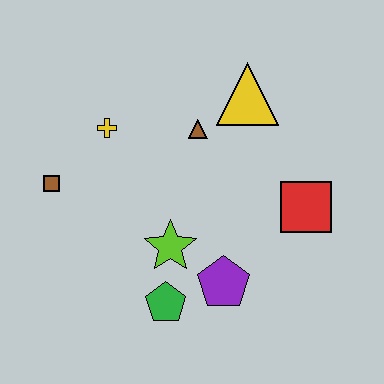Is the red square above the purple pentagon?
Yes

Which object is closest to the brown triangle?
The yellow triangle is closest to the brown triangle.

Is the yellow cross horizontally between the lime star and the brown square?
Yes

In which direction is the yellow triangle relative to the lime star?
The yellow triangle is above the lime star.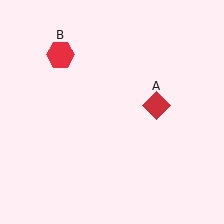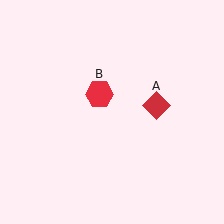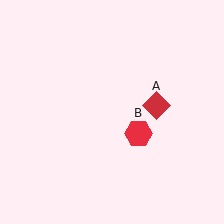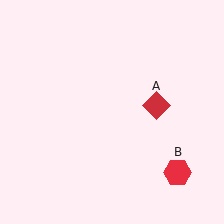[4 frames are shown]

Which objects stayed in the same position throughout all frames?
Red diamond (object A) remained stationary.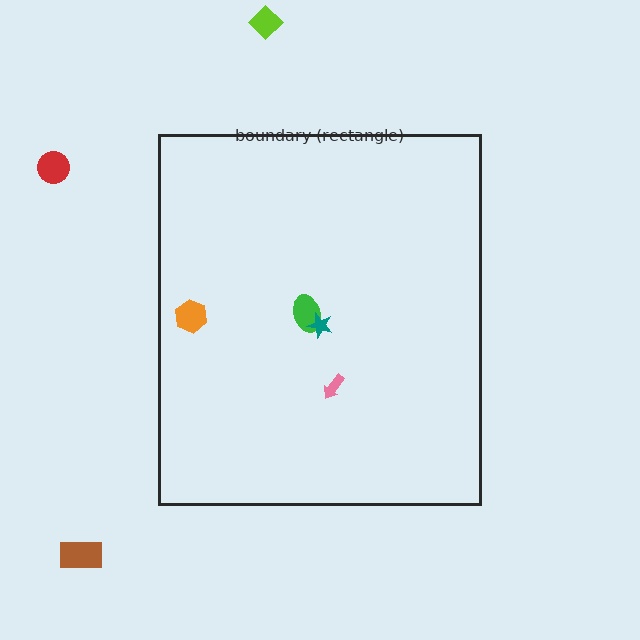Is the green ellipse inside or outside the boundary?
Inside.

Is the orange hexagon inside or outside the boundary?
Inside.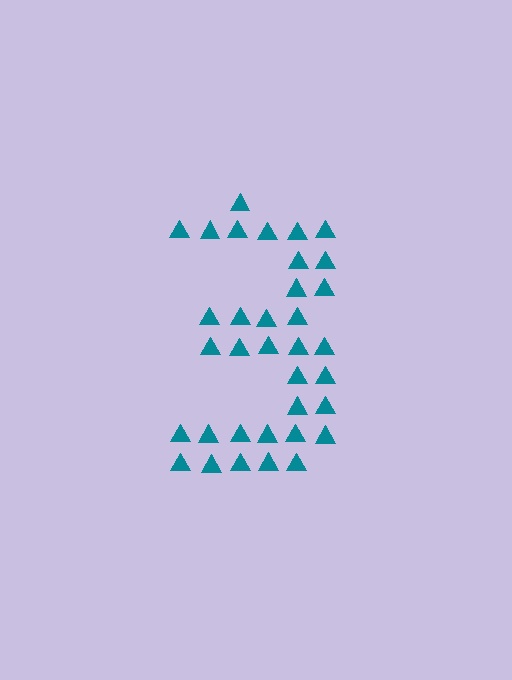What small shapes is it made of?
It is made of small triangles.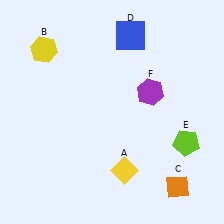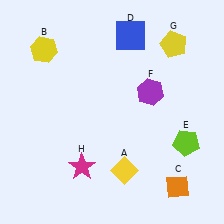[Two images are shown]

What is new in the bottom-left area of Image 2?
A magenta star (H) was added in the bottom-left area of Image 2.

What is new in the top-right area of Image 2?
A yellow pentagon (G) was added in the top-right area of Image 2.